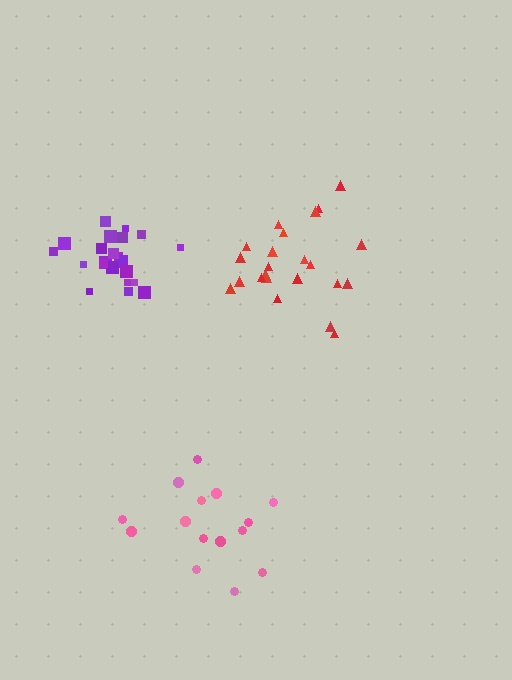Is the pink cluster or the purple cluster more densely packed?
Purple.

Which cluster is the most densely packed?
Purple.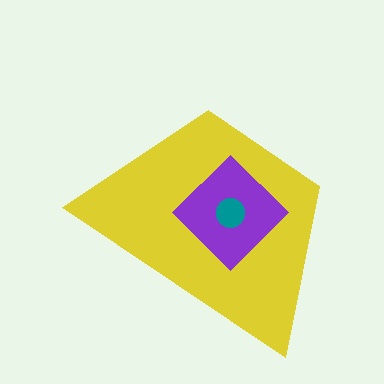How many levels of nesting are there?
3.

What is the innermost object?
The teal circle.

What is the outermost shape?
The yellow trapezoid.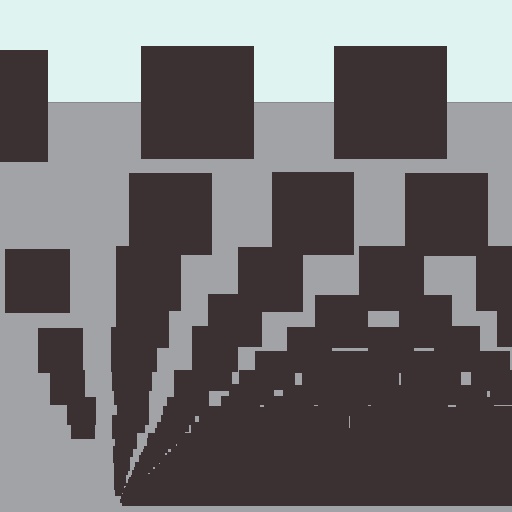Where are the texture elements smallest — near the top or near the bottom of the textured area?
Near the bottom.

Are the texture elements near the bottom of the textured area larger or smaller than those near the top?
Smaller. The gradient is inverted — elements near the bottom are smaller and denser.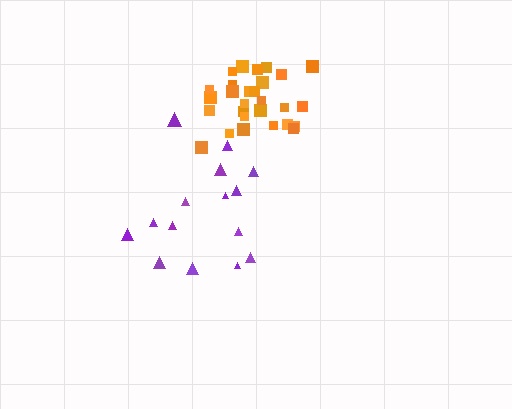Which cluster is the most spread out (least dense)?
Purple.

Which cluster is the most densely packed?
Orange.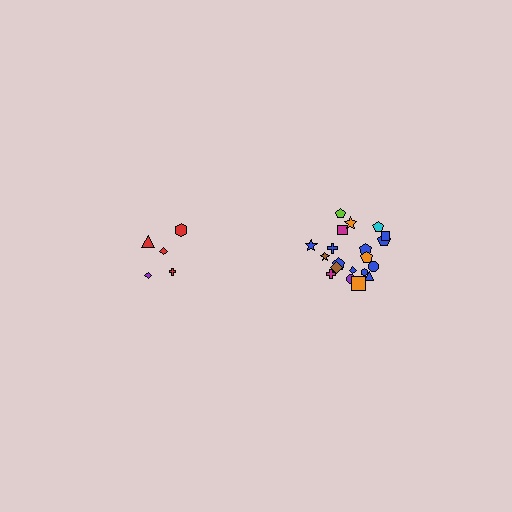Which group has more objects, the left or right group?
The right group.